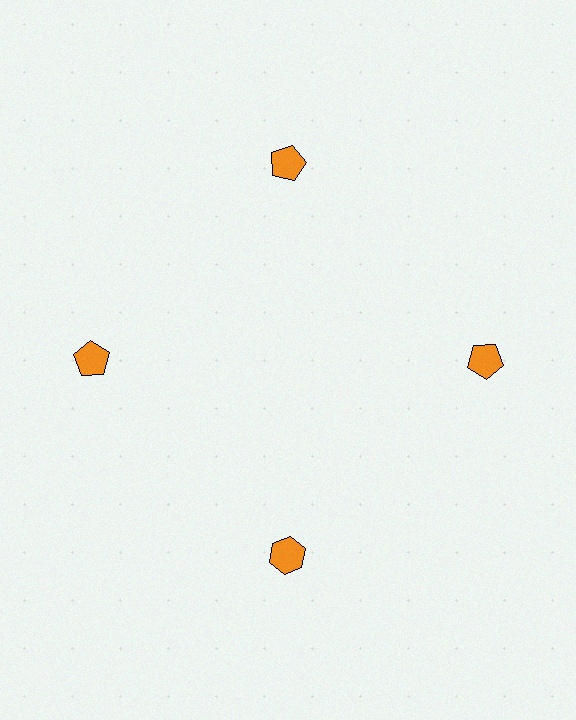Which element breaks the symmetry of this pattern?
The orange hexagon at roughly the 6 o'clock position breaks the symmetry. All other shapes are orange pentagons.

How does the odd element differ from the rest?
It has a different shape: hexagon instead of pentagon.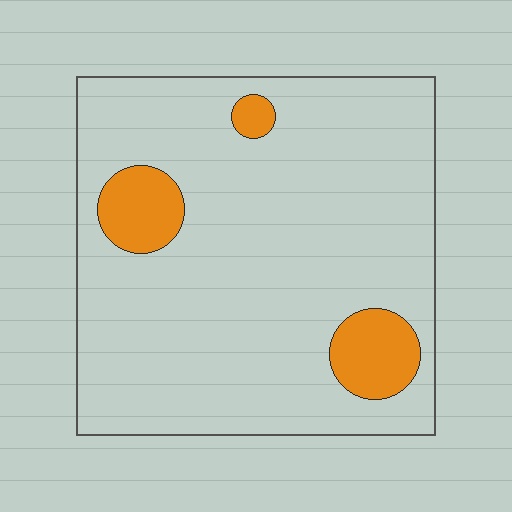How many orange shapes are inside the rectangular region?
3.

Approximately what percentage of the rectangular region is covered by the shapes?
Approximately 10%.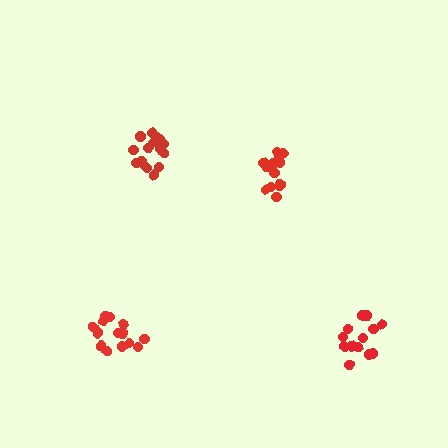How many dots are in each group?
Group 1: 14 dots, Group 2: 17 dots, Group 3: 14 dots, Group 4: 13 dots (58 total).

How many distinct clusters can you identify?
There are 4 distinct clusters.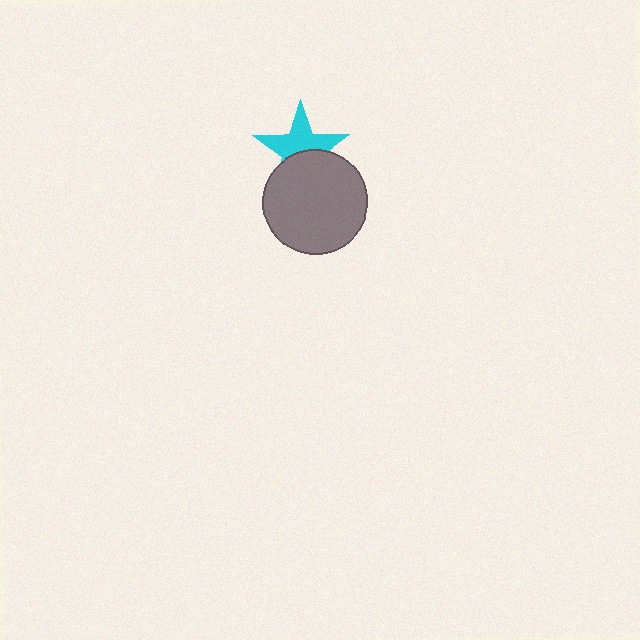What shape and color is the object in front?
The object in front is a gray circle.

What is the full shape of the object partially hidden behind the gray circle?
The partially hidden object is a cyan star.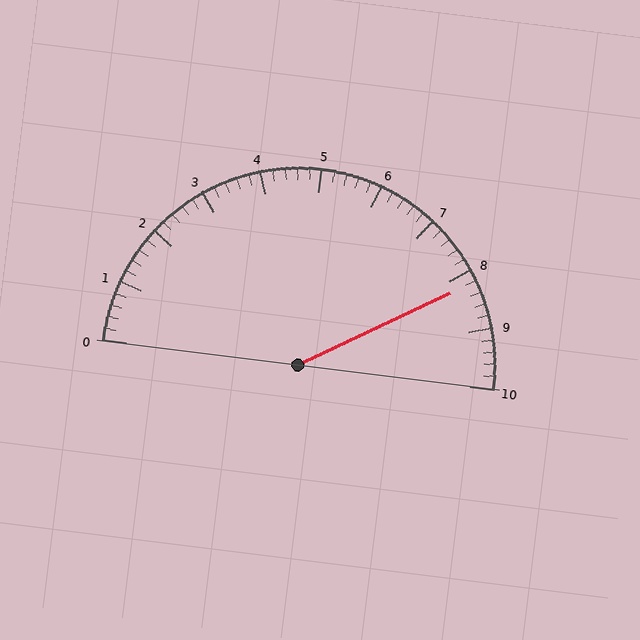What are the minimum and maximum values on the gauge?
The gauge ranges from 0 to 10.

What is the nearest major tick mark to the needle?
The nearest major tick mark is 8.